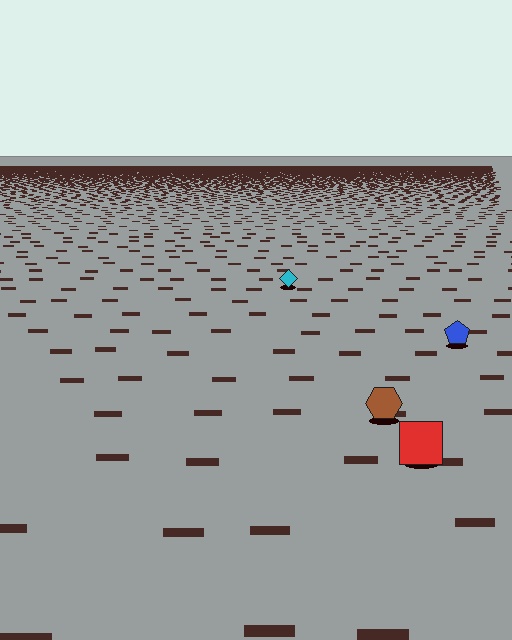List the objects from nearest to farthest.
From nearest to farthest: the red square, the brown hexagon, the blue pentagon, the cyan diamond.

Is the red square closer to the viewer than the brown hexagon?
Yes. The red square is closer — you can tell from the texture gradient: the ground texture is coarser near it.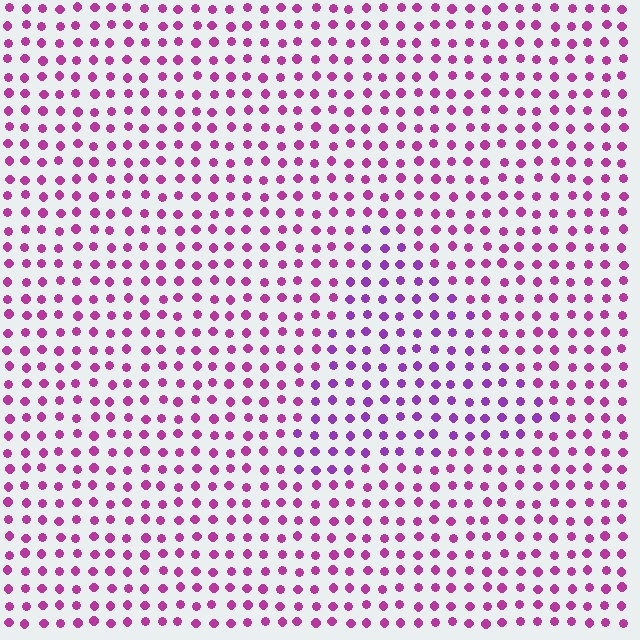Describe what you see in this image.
The image is filled with small magenta elements in a uniform arrangement. A triangle-shaped region is visible where the elements are tinted to a slightly different hue, forming a subtle color boundary.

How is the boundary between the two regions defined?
The boundary is defined purely by a slight shift in hue (about 30 degrees). Spacing, size, and orientation are identical on both sides.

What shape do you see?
I see a triangle.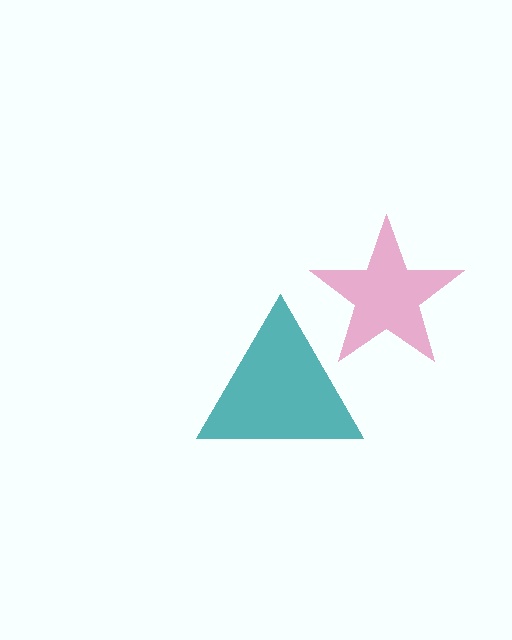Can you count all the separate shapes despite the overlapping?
Yes, there are 2 separate shapes.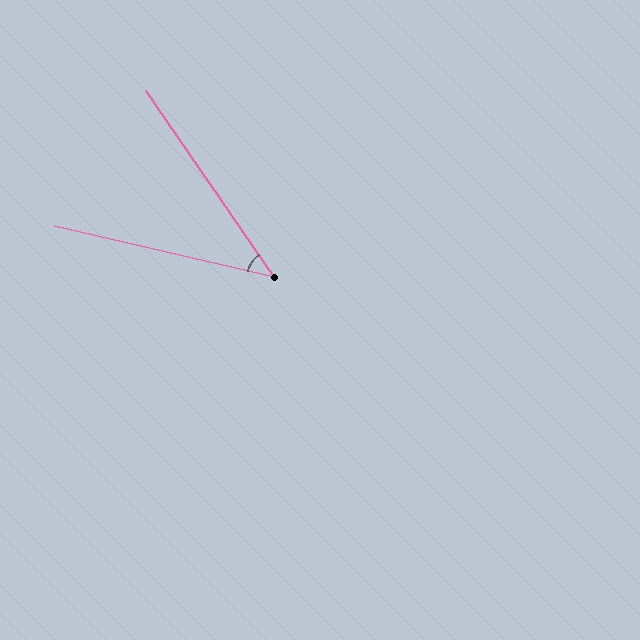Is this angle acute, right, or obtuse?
It is acute.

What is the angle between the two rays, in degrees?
Approximately 42 degrees.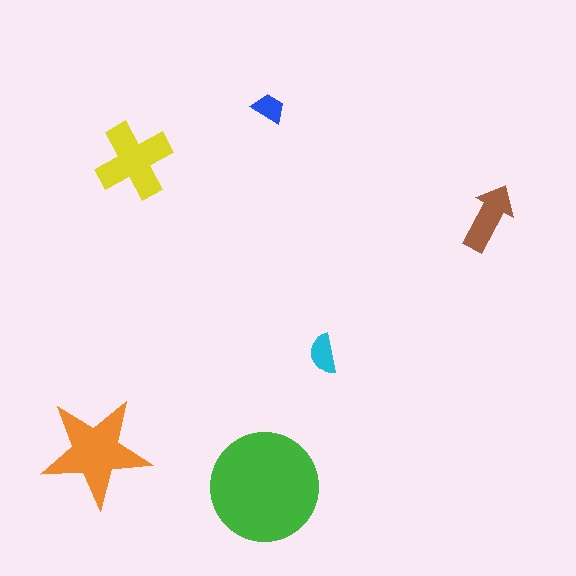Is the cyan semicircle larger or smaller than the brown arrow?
Smaller.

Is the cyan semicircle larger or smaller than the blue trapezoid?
Larger.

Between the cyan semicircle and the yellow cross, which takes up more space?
The yellow cross.